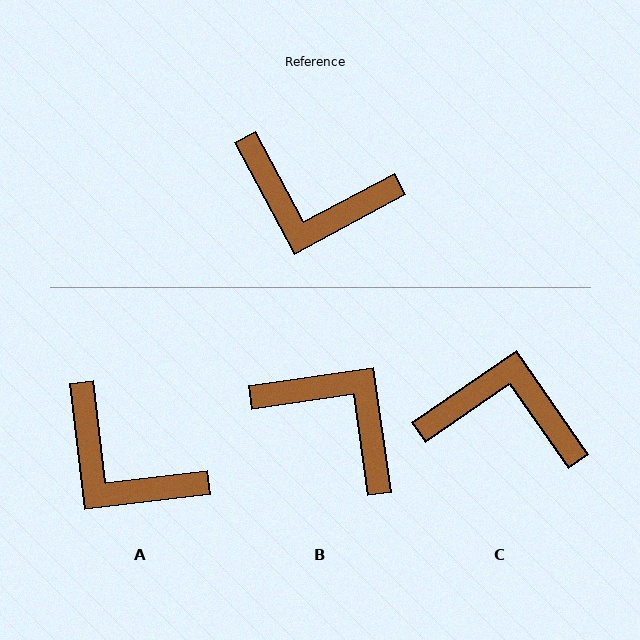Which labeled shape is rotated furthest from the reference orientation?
C, about 173 degrees away.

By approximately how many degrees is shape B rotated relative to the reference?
Approximately 160 degrees counter-clockwise.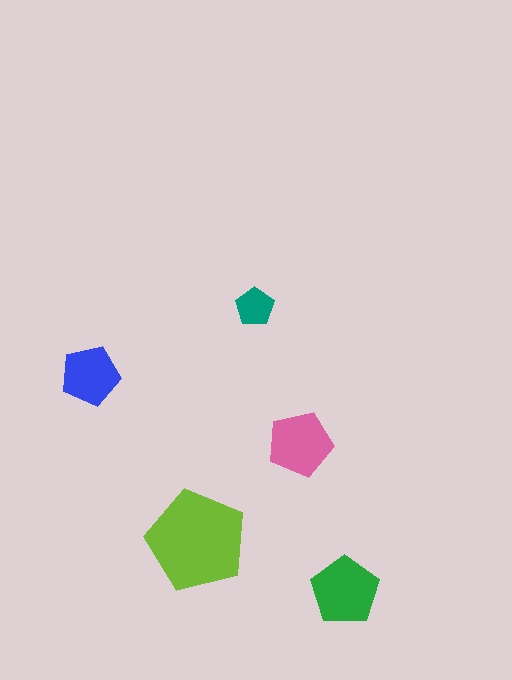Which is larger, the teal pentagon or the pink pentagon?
The pink one.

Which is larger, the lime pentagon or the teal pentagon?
The lime one.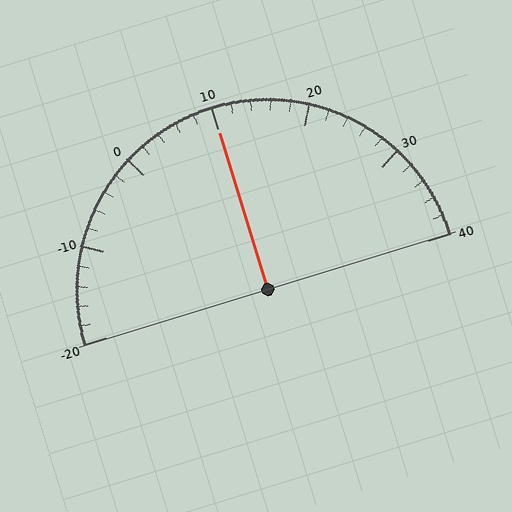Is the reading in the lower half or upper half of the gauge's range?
The reading is in the upper half of the range (-20 to 40).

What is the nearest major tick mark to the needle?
The nearest major tick mark is 10.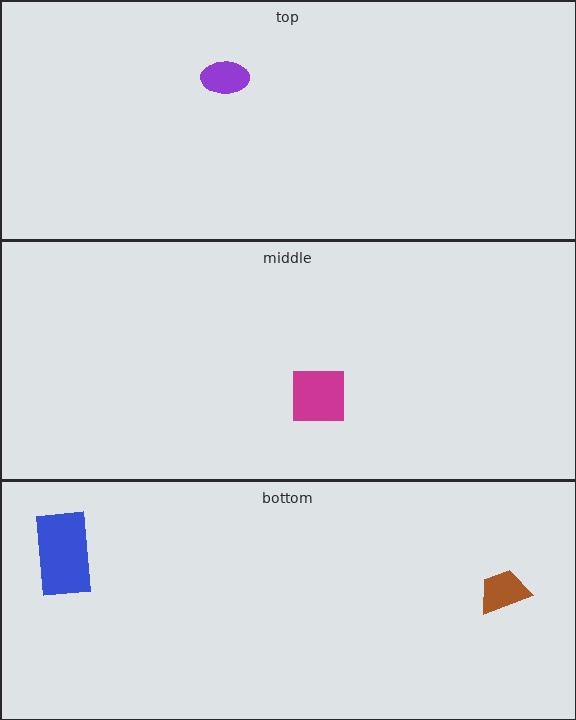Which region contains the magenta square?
The middle region.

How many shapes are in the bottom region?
2.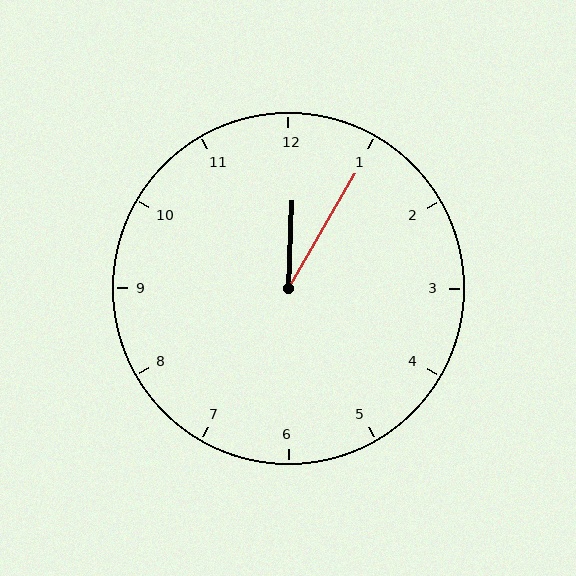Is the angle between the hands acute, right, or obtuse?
It is acute.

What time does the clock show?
12:05.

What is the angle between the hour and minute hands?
Approximately 28 degrees.